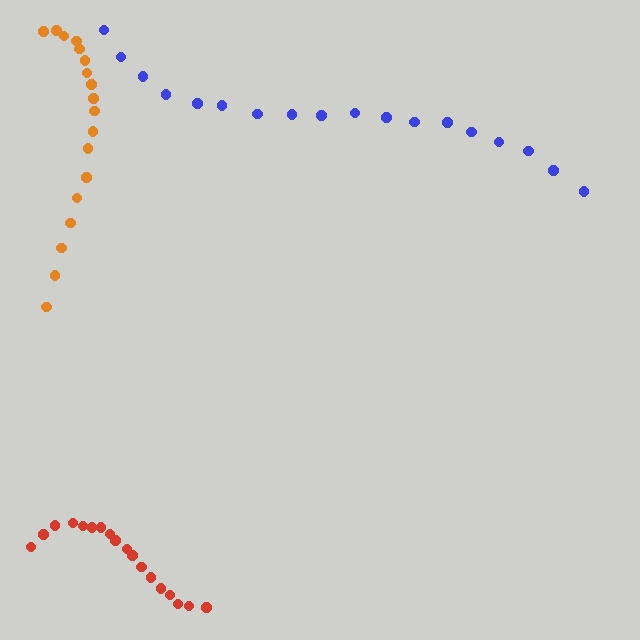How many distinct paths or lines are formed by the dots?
There are 3 distinct paths.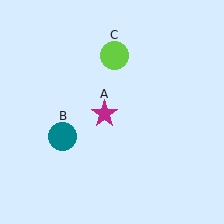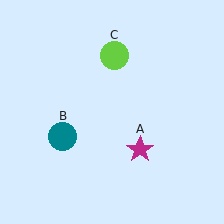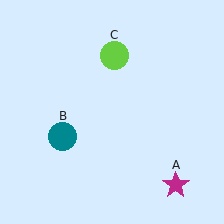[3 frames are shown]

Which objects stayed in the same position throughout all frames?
Teal circle (object B) and lime circle (object C) remained stationary.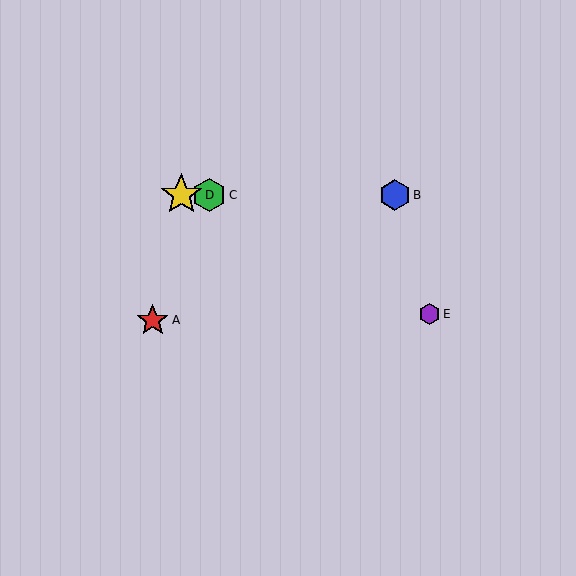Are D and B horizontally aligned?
Yes, both are at y≈195.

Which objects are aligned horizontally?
Objects B, C, D are aligned horizontally.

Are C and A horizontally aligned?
No, C is at y≈195 and A is at y≈320.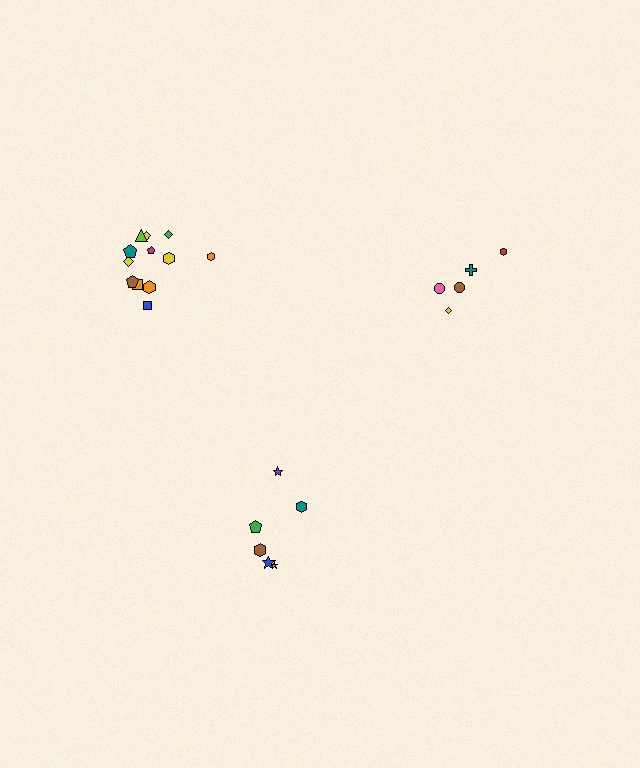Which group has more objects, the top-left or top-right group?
The top-left group.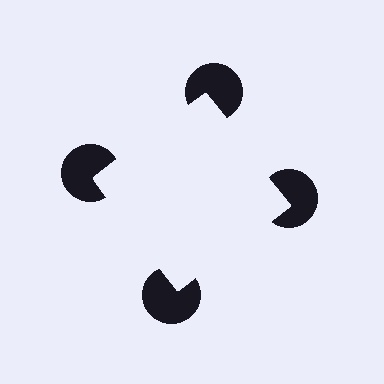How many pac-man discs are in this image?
There are 4 — one at each vertex of the illusory square.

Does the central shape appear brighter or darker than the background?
It typically appears slightly brighter than the background, even though no actual brightness change is drawn.